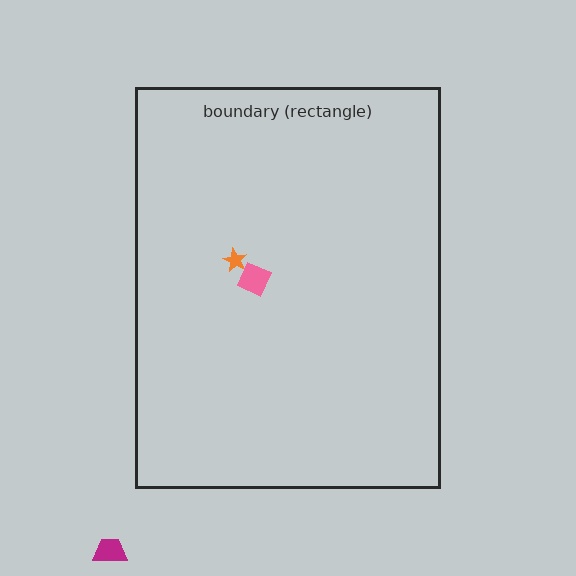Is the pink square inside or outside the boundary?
Inside.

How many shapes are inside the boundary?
2 inside, 1 outside.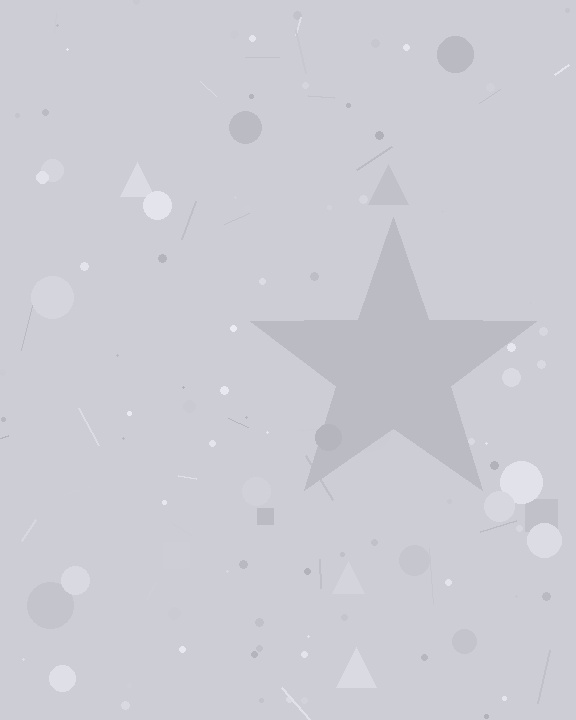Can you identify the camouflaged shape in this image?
The camouflaged shape is a star.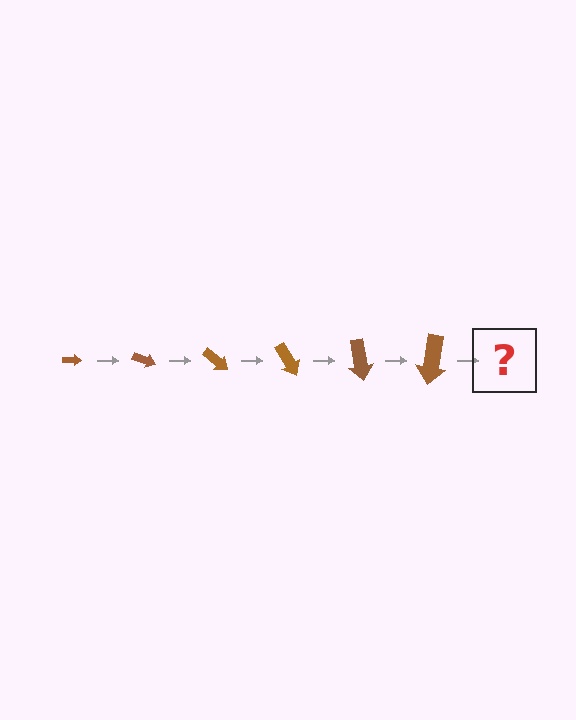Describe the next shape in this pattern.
It should be an arrow, larger than the previous one and rotated 120 degrees from the start.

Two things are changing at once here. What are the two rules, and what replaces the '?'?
The two rules are that the arrow grows larger each step and it rotates 20 degrees each step. The '?' should be an arrow, larger than the previous one and rotated 120 degrees from the start.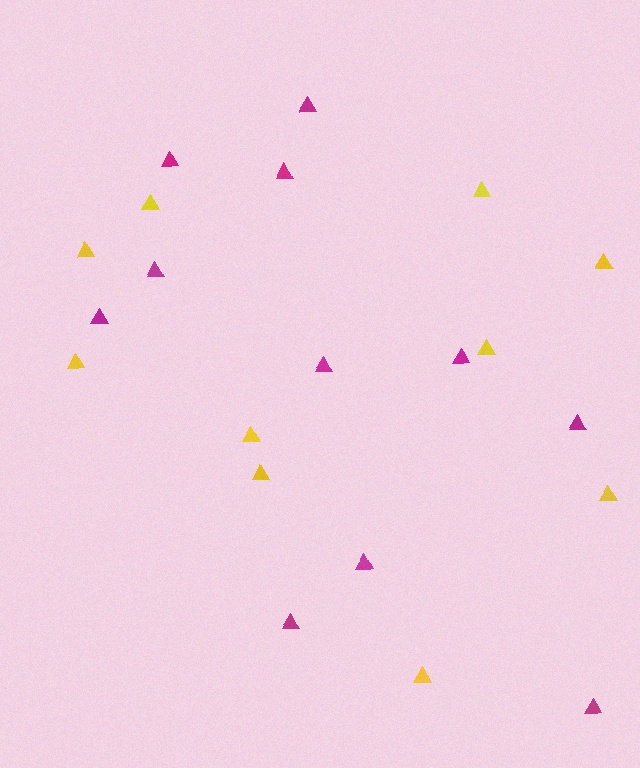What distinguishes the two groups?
There are 2 groups: one group of yellow triangles (10) and one group of magenta triangles (11).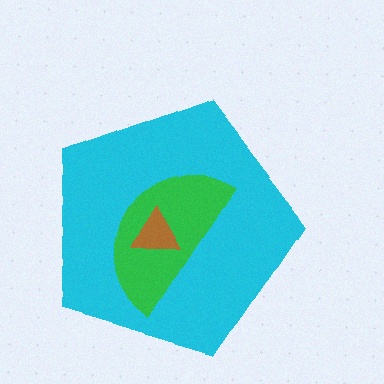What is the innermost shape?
The brown triangle.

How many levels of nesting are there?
3.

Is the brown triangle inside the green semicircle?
Yes.